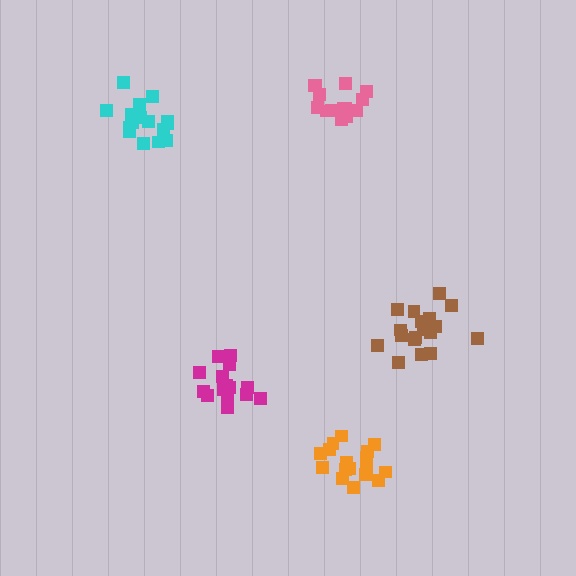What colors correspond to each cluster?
The clusters are colored: cyan, pink, magenta, orange, brown.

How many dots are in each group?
Group 1: 17 dots, Group 2: 15 dots, Group 3: 16 dots, Group 4: 17 dots, Group 5: 20 dots (85 total).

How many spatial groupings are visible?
There are 5 spatial groupings.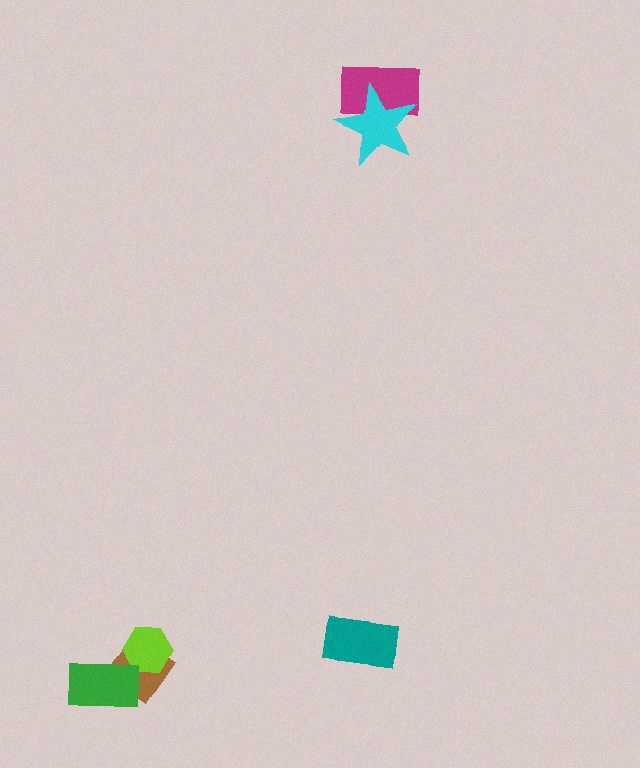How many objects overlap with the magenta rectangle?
1 object overlaps with the magenta rectangle.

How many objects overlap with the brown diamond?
2 objects overlap with the brown diamond.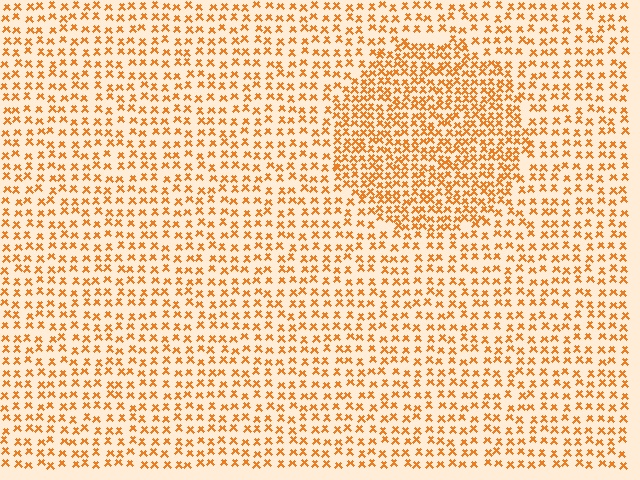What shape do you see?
I see a circle.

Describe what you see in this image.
The image contains small orange elements arranged at two different densities. A circle-shaped region is visible where the elements are more densely packed than the surrounding area.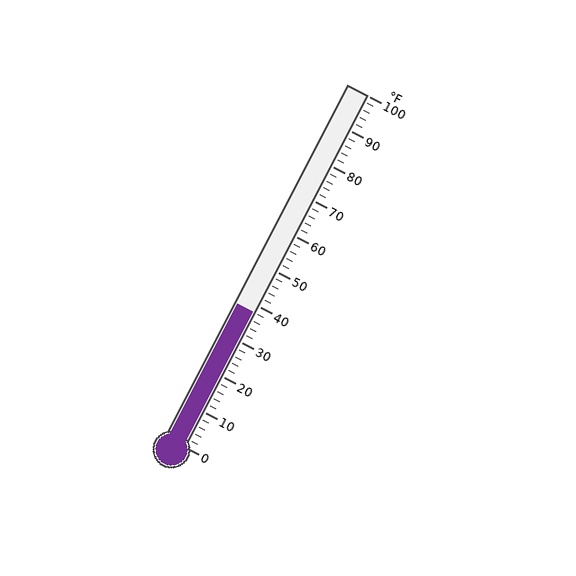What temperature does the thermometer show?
The thermometer shows approximately 38°F.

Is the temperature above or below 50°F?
The temperature is below 50°F.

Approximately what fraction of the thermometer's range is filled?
The thermometer is filled to approximately 40% of its range.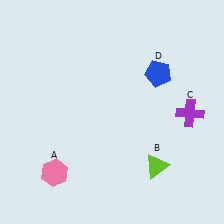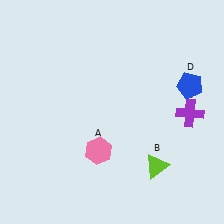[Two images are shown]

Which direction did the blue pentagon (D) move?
The blue pentagon (D) moved right.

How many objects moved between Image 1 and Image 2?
2 objects moved between the two images.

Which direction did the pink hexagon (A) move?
The pink hexagon (A) moved right.